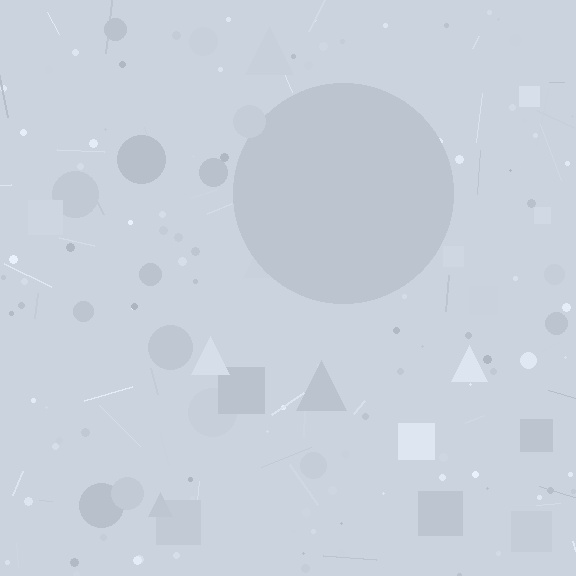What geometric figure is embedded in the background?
A circle is embedded in the background.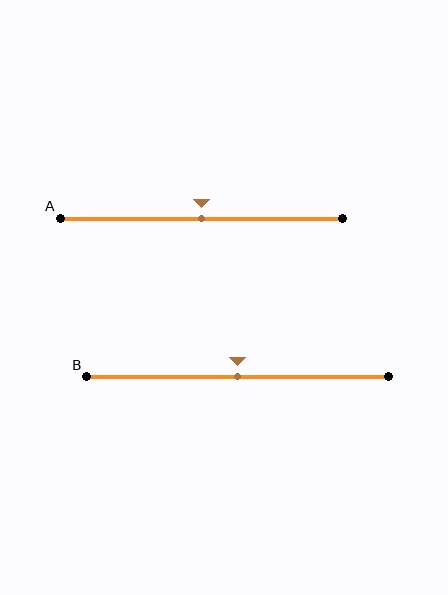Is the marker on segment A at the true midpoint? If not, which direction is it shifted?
Yes, the marker on segment A is at the true midpoint.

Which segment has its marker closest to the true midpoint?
Segment A has its marker closest to the true midpoint.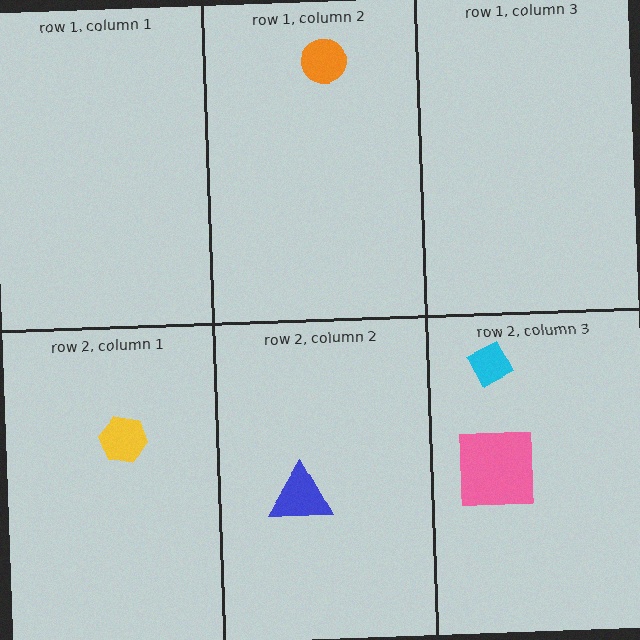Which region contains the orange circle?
The row 1, column 2 region.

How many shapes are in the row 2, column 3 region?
2.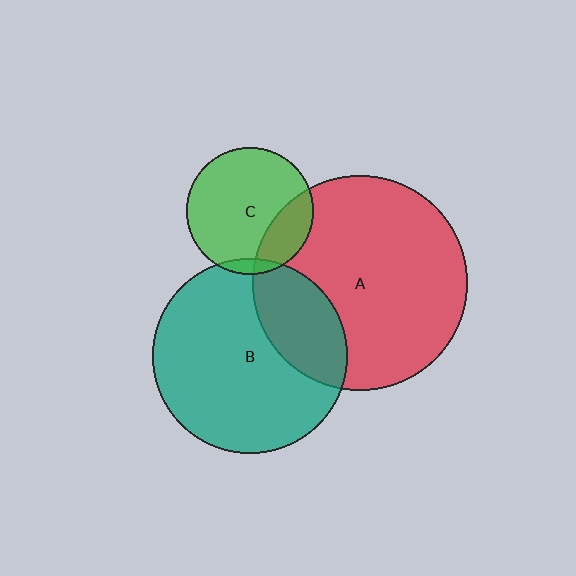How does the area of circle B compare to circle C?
Approximately 2.4 times.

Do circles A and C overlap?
Yes.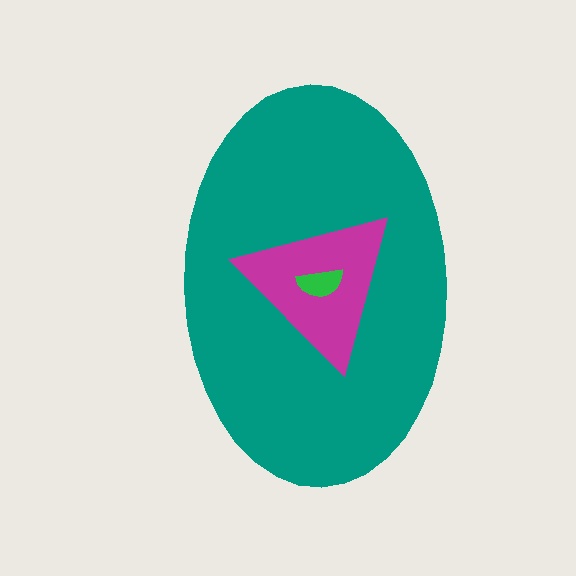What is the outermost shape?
The teal ellipse.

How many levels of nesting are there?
3.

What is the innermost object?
The green semicircle.